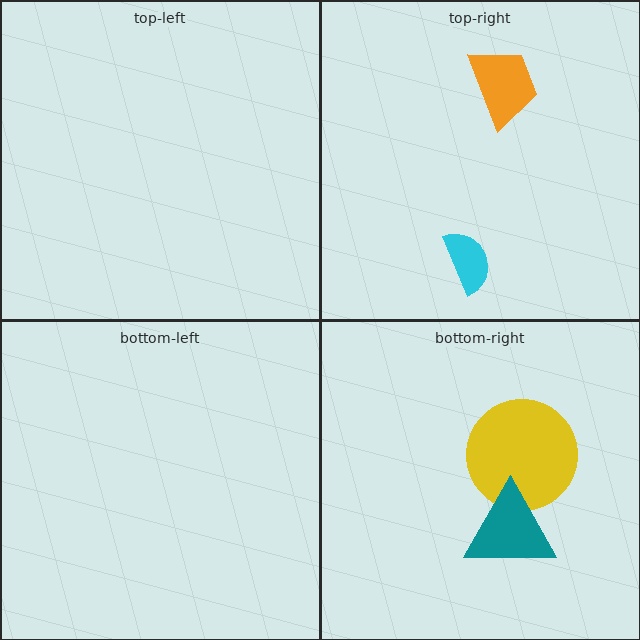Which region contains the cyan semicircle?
The top-right region.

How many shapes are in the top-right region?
2.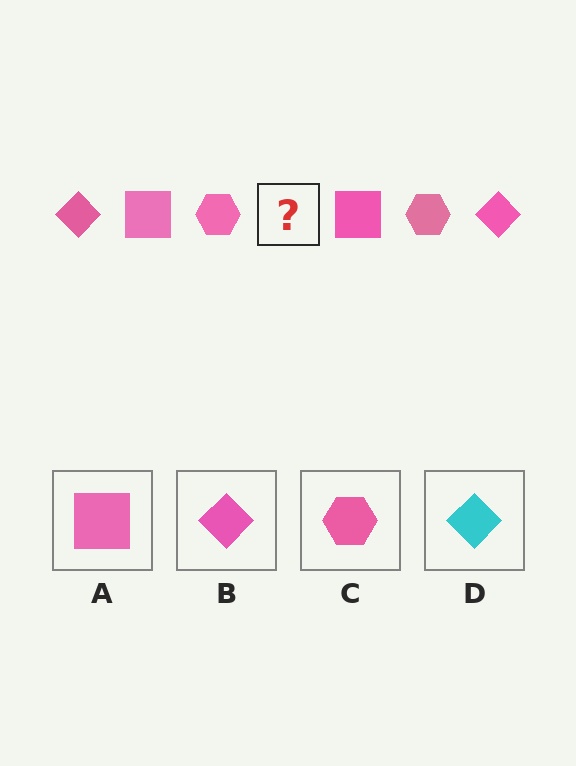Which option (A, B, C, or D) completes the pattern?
B.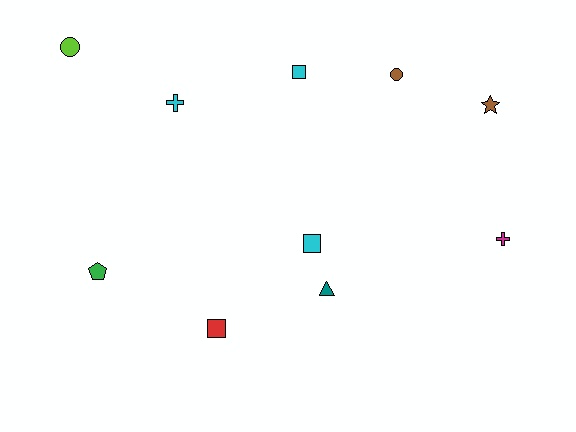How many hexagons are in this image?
There are no hexagons.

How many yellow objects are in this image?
There are no yellow objects.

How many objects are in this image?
There are 10 objects.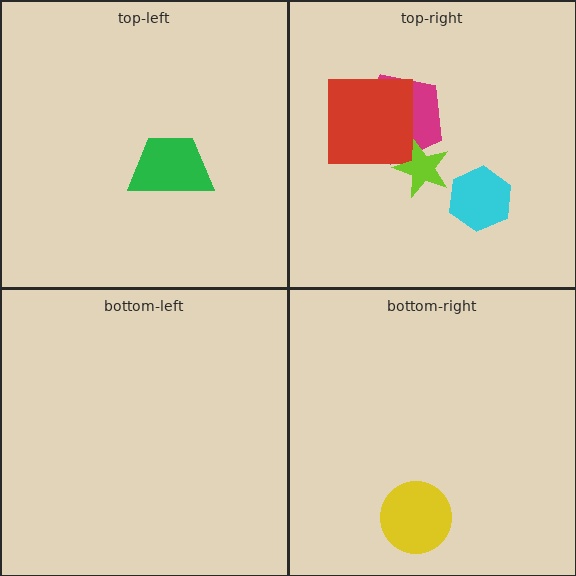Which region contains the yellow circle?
The bottom-right region.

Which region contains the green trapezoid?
The top-left region.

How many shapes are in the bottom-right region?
1.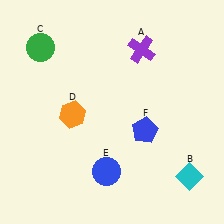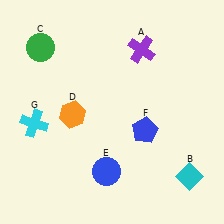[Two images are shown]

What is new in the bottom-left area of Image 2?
A cyan cross (G) was added in the bottom-left area of Image 2.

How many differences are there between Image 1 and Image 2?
There is 1 difference between the two images.